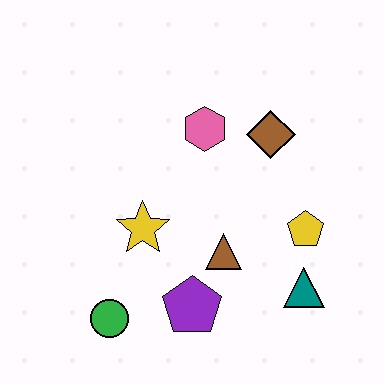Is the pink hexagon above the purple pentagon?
Yes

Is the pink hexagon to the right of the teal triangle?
No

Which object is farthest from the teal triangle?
The green circle is farthest from the teal triangle.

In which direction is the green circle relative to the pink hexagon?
The green circle is below the pink hexagon.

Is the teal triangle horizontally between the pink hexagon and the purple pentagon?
No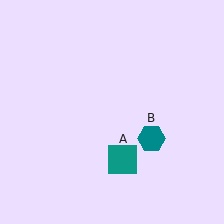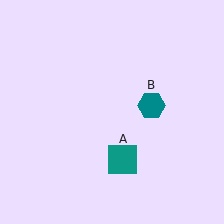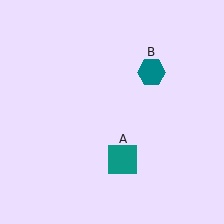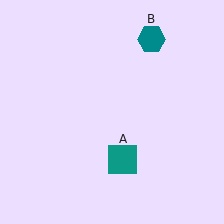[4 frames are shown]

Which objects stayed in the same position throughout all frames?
Teal square (object A) remained stationary.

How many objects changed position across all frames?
1 object changed position: teal hexagon (object B).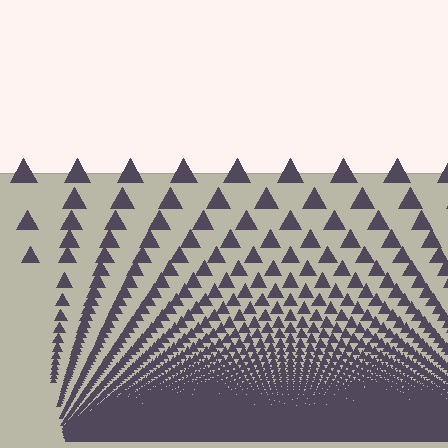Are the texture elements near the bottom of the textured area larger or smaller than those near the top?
Smaller. The gradient is inverted — elements near the bottom are smaller and denser.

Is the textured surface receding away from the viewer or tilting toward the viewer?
The surface appears to tilt toward the viewer. Texture elements get larger and sparser toward the top.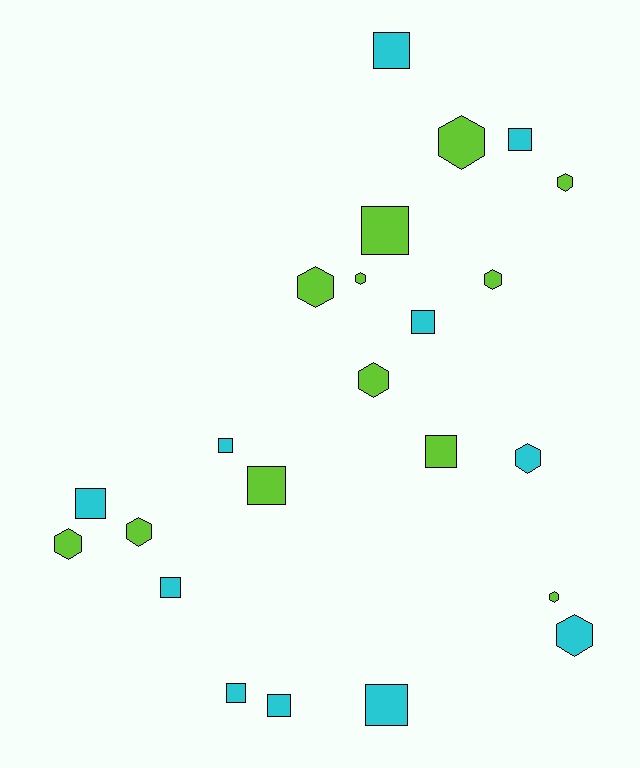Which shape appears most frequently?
Square, with 12 objects.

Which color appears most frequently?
Lime, with 12 objects.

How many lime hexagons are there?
There are 9 lime hexagons.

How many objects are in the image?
There are 23 objects.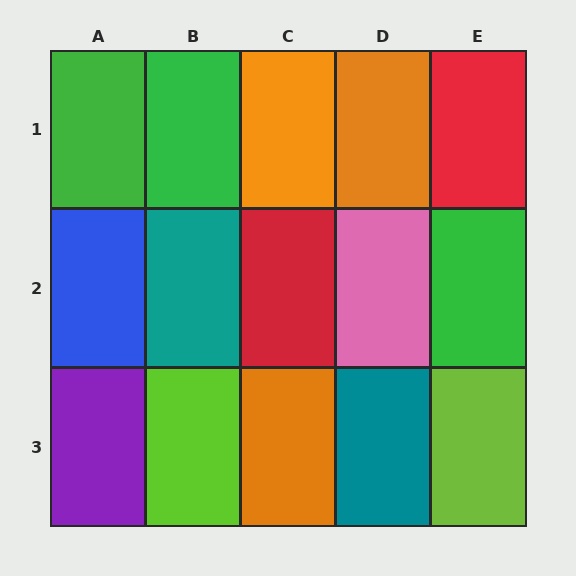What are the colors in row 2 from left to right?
Blue, teal, red, pink, green.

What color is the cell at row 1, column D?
Orange.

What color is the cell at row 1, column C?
Orange.